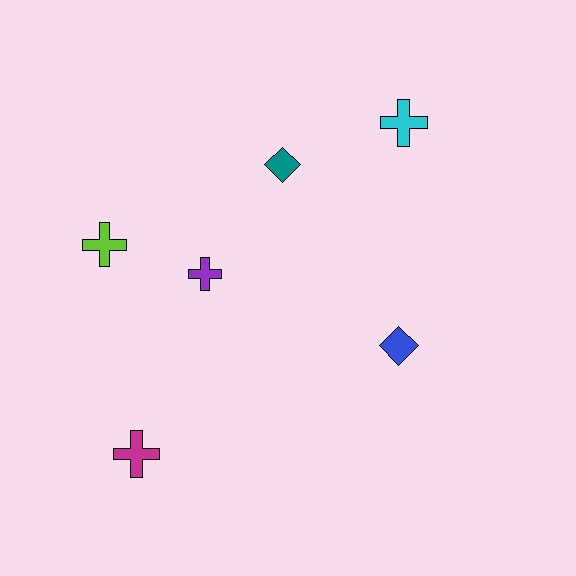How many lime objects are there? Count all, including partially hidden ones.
There is 1 lime object.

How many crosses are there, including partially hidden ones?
There are 4 crosses.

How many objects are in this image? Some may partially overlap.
There are 6 objects.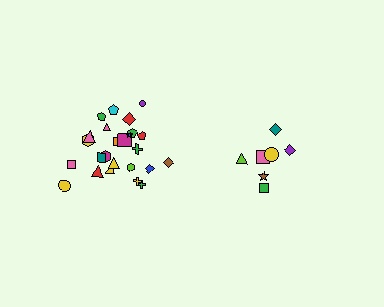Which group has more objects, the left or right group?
The left group.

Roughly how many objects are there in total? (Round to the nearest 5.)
Roughly 30 objects in total.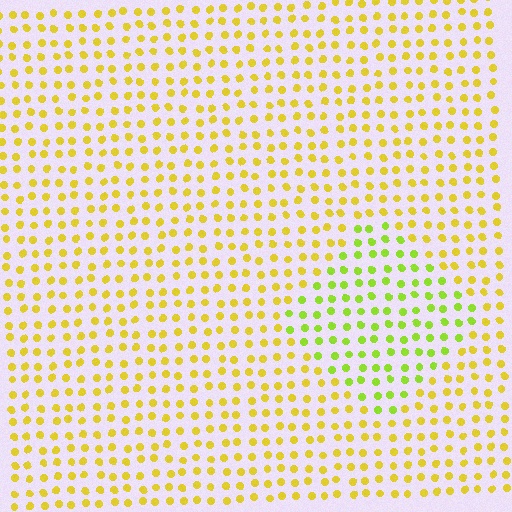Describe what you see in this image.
The image is filled with small yellow elements in a uniform arrangement. A diamond-shaped region is visible where the elements are tinted to a slightly different hue, forming a subtle color boundary.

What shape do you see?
I see a diamond.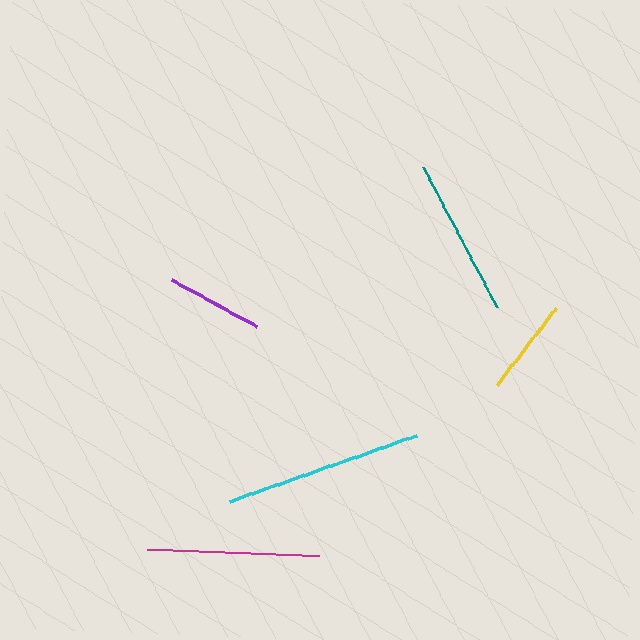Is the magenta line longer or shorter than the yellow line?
The magenta line is longer than the yellow line.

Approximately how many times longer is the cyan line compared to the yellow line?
The cyan line is approximately 2.1 times the length of the yellow line.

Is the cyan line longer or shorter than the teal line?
The cyan line is longer than the teal line.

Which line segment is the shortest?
The purple line is the shortest at approximately 96 pixels.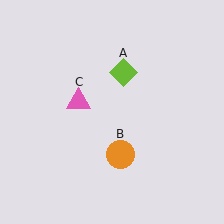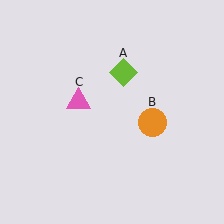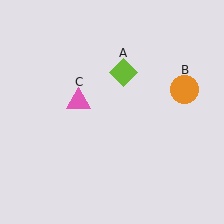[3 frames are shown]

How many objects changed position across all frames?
1 object changed position: orange circle (object B).